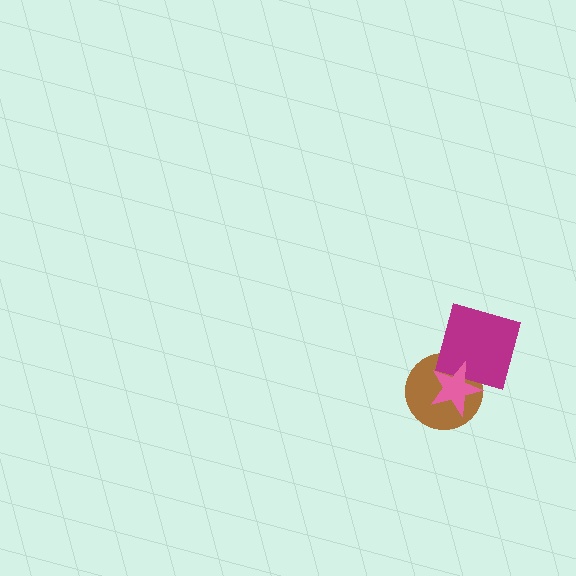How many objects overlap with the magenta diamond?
2 objects overlap with the magenta diamond.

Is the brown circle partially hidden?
Yes, it is partially covered by another shape.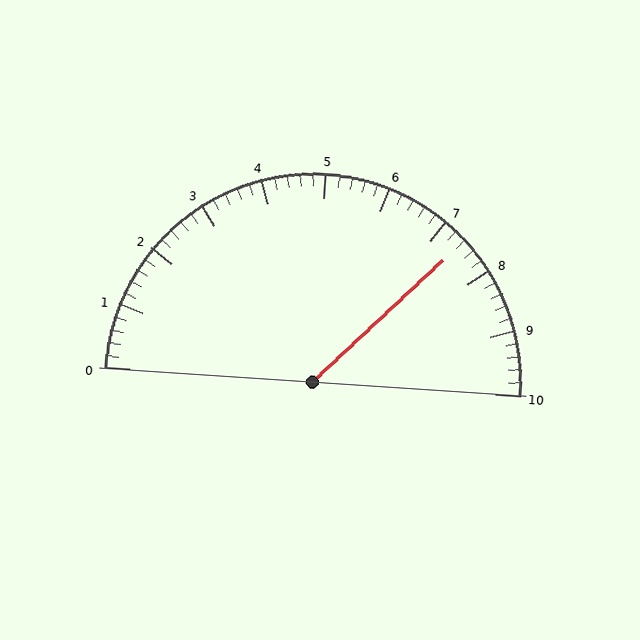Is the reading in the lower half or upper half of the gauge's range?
The reading is in the upper half of the range (0 to 10).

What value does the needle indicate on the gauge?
The needle indicates approximately 7.4.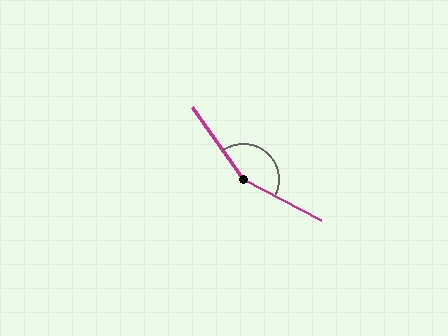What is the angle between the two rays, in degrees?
Approximately 153 degrees.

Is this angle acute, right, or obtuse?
It is obtuse.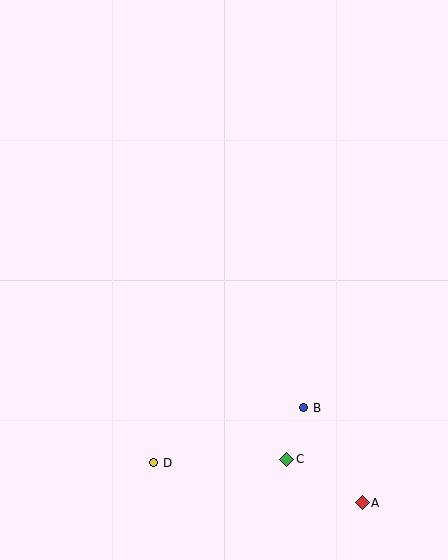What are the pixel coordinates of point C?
Point C is at (287, 459).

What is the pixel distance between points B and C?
The distance between B and C is 54 pixels.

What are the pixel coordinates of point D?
Point D is at (154, 463).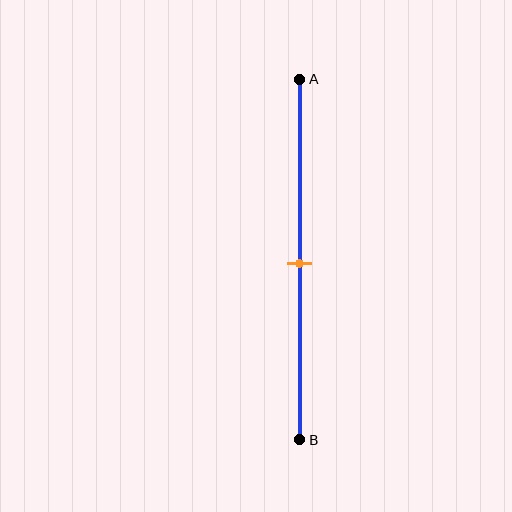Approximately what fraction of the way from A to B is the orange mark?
The orange mark is approximately 50% of the way from A to B.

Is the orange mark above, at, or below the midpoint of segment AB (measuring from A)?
The orange mark is approximately at the midpoint of segment AB.